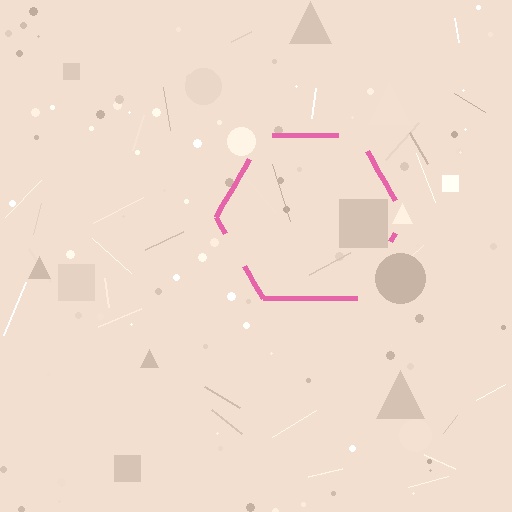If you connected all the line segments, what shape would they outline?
They would outline a hexagon.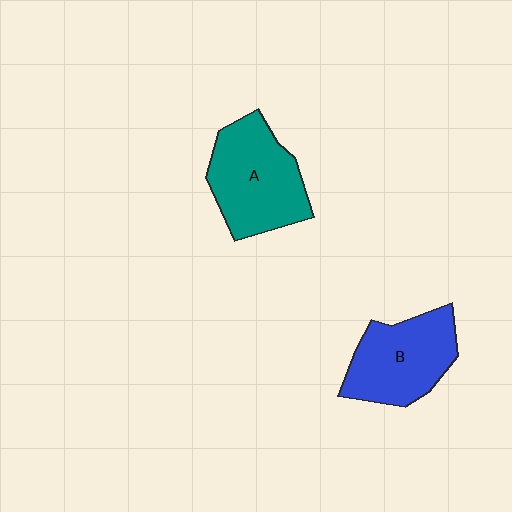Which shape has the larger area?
Shape A (teal).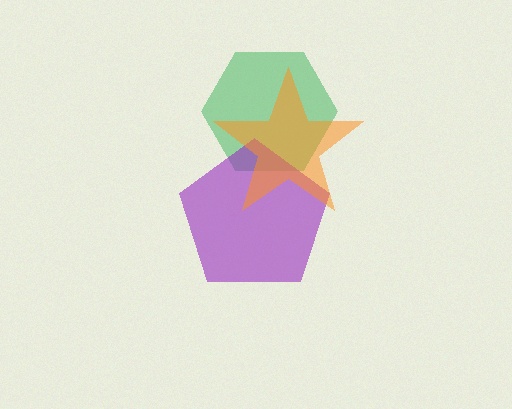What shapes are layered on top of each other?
The layered shapes are: a green hexagon, a purple pentagon, an orange star.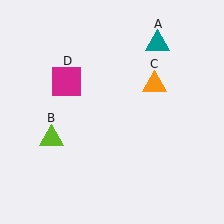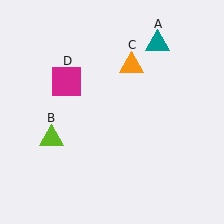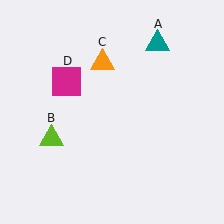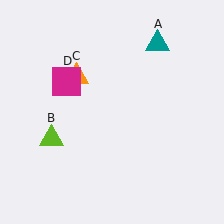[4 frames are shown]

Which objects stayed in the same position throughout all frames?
Teal triangle (object A) and lime triangle (object B) and magenta square (object D) remained stationary.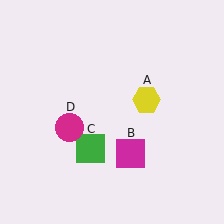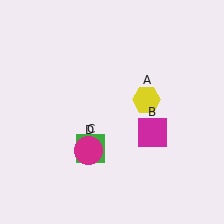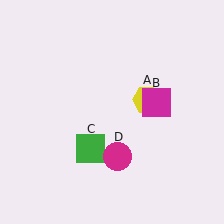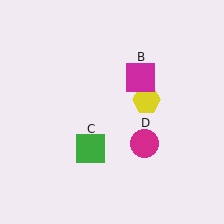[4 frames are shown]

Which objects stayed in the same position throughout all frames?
Yellow hexagon (object A) and green square (object C) remained stationary.